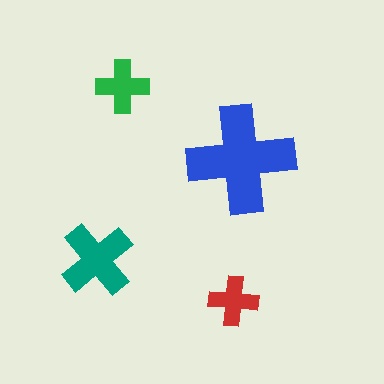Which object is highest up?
The green cross is topmost.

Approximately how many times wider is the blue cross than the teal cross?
About 1.5 times wider.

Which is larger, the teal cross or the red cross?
The teal one.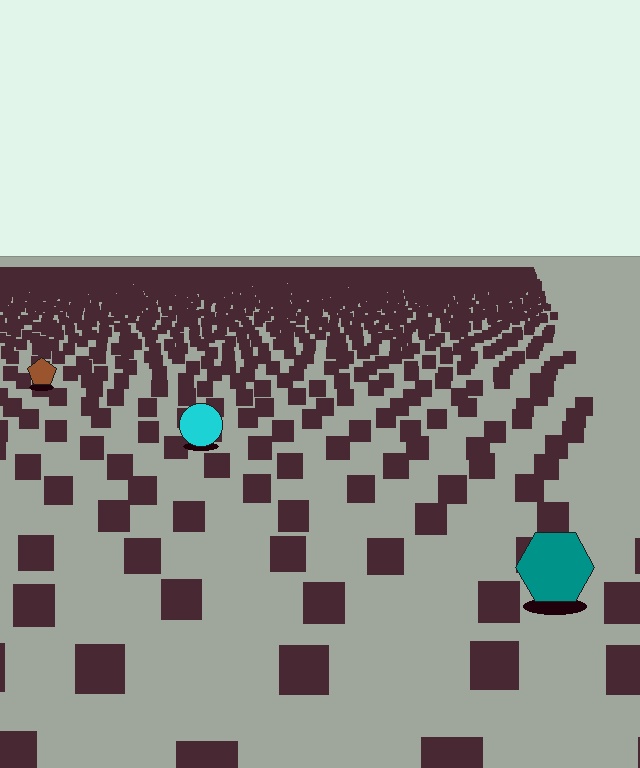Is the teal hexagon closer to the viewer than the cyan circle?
Yes. The teal hexagon is closer — you can tell from the texture gradient: the ground texture is coarser near it.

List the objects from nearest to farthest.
From nearest to farthest: the teal hexagon, the cyan circle, the brown pentagon.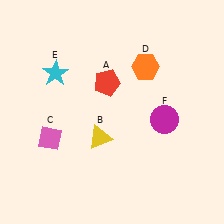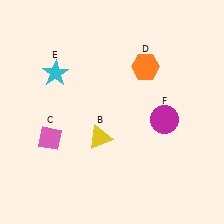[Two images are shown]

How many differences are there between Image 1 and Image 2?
There is 1 difference between the two images.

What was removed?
The red pentagon (A) was removed in Image 2.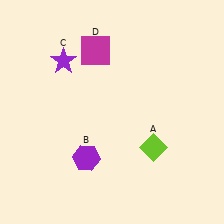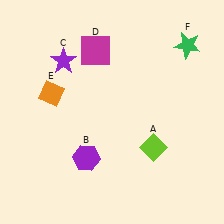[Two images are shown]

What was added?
An orange diamond (E), a green star (F) were added in Image 2.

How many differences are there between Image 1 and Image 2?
There are 2 differences between the two images.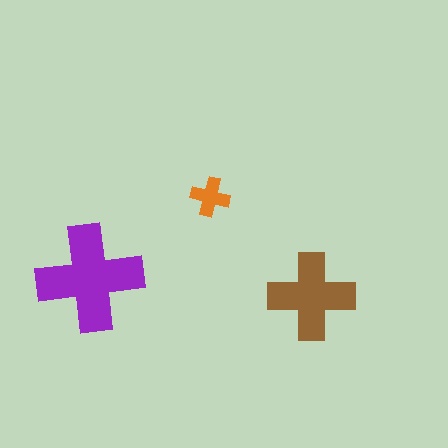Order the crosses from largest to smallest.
the purple one, the brown one, the orange one.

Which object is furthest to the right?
The brown cross is rightmost.